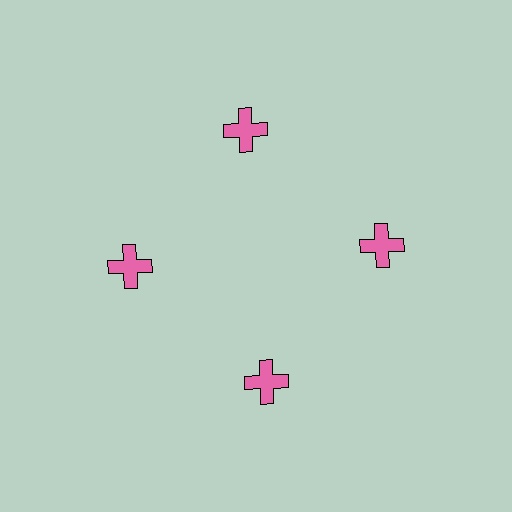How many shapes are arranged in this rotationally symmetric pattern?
There are 4 shapes, arranged in 4 groups of 1.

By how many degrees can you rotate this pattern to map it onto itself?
The pattern maps onto itself every 90 degrees of rotation.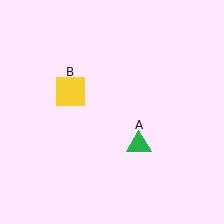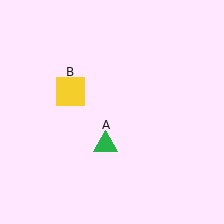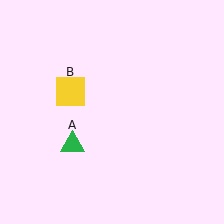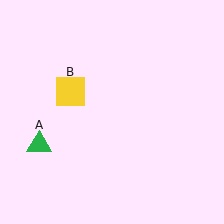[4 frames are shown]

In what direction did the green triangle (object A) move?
The green triangle (object A) moved left.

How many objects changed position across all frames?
1 object changed position: green triangle (object A).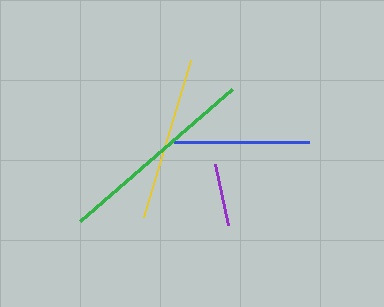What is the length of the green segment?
The green segment is approximately 201 pixels long.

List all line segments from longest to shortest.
From longest to shortest: green, yellow, blue, purple.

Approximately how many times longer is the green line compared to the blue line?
The green line is approximately 1.5 times the length of the blue line.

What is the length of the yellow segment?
The yellow segment is approximately 164 pixels long.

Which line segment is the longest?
The green line is the longest at approximately 201 pixels.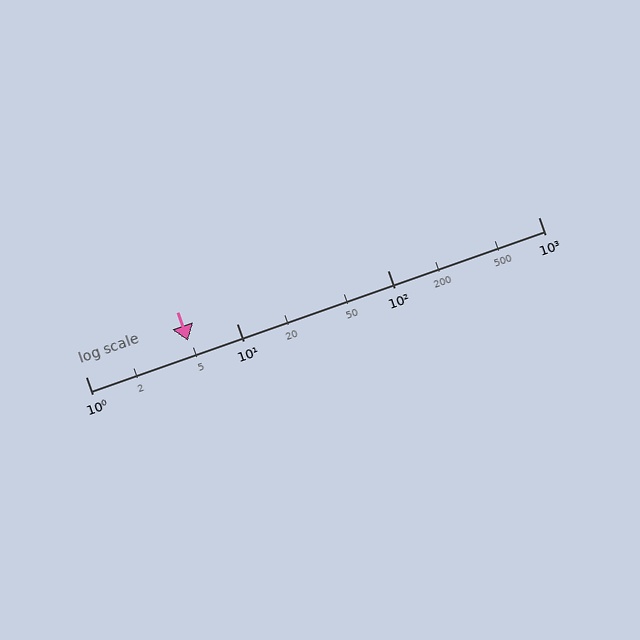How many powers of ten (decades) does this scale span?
The scale spans 3 decades, from 1 to 1000.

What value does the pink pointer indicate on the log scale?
The pointer indicates approximately 4.8.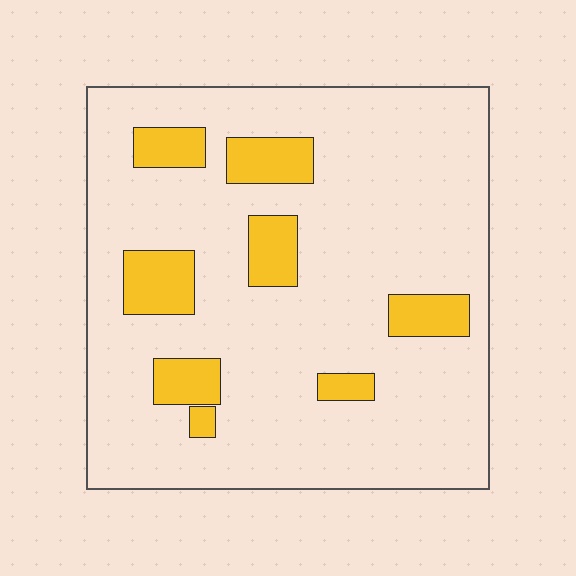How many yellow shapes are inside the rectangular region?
8.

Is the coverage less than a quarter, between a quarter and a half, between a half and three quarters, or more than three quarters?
Less than a quarter.